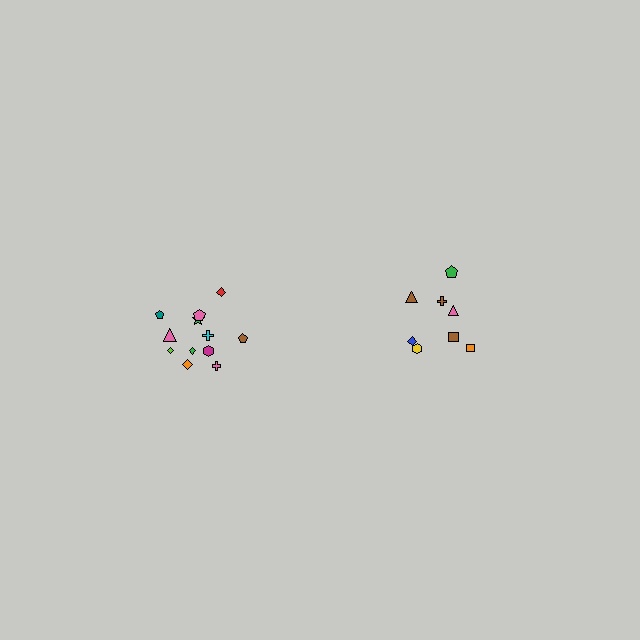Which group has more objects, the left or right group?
The left group.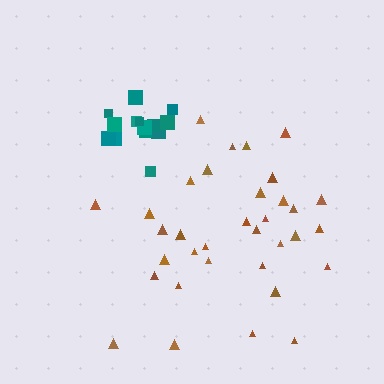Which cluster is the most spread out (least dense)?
Brown.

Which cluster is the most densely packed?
Teal.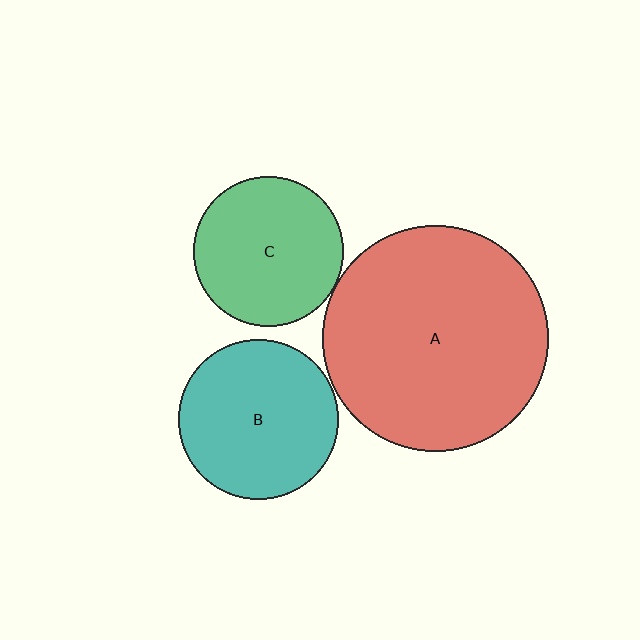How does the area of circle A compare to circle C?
Approximately 2.3 times.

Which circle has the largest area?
Circle A (red).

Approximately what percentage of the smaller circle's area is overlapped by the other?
Approximately 5%.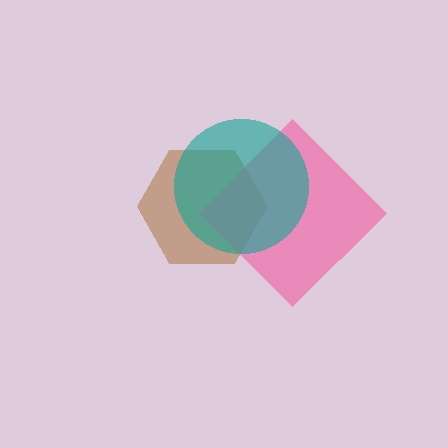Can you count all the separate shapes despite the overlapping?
Yes, there are 3 separate shapes.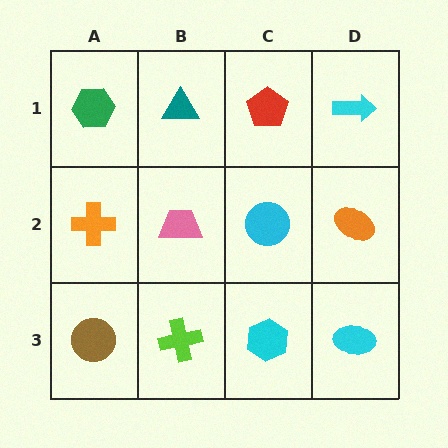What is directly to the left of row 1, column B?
A green hexagon.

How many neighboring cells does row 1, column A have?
2.